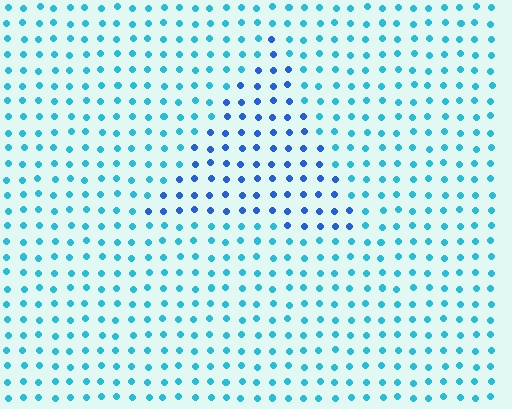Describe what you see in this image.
The image is filled with small cyan elements in a uniform arrangement. A triangle-shaped region is visible where the elements are tinted to a slightly different hue, forming a subtle color boundary.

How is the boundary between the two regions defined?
The boundary is defined purely by a slight shift in hue (about 32 degrees). Spacing, size, and orientation are identical on both sides.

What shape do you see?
I see a triangle.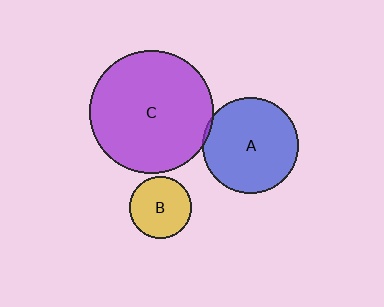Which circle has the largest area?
Circle C (purple).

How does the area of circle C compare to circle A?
Approximately 1.7 times.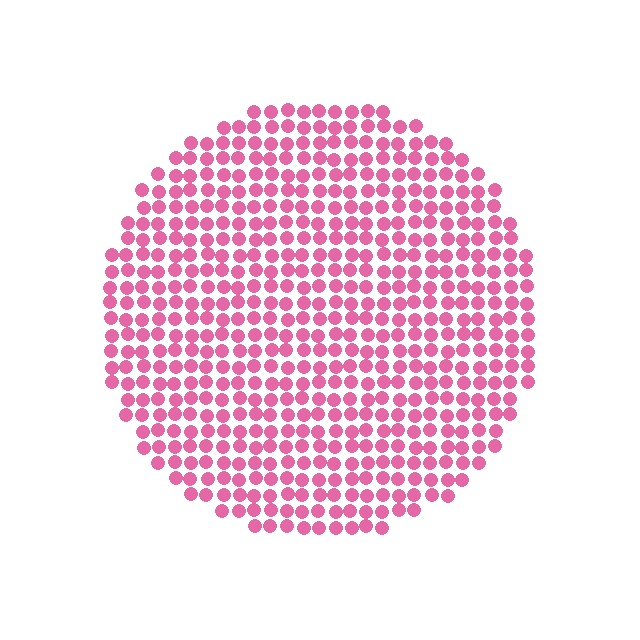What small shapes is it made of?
It is made of small circles.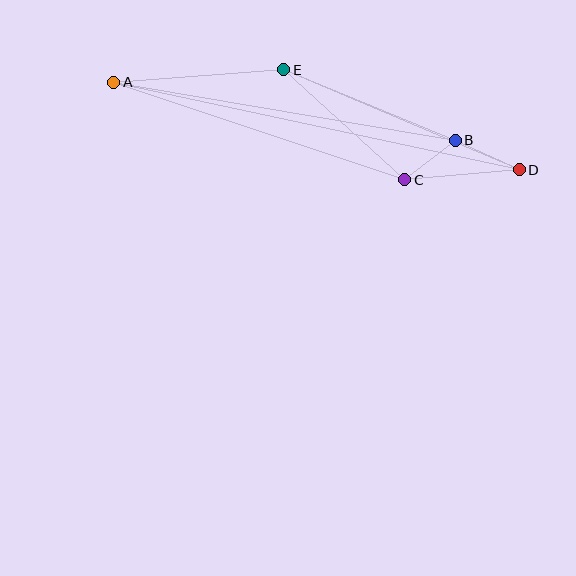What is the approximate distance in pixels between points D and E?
The distance between D and E is approximately 256 pixels.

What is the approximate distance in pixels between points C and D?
The distance between C and D is approximately 115 pixels.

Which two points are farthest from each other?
Points A and D are farthest from each other.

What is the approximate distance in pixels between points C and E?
The distance between C and E is approximately 163 pixels.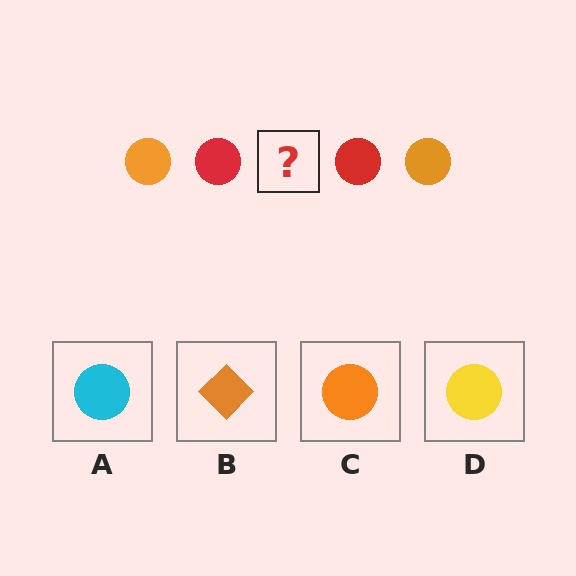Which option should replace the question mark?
Option C.